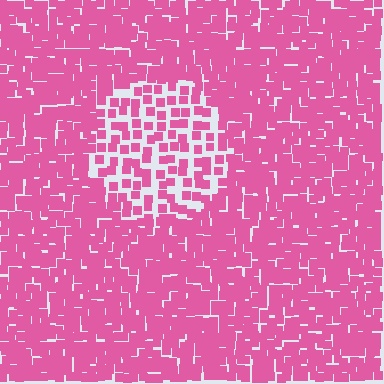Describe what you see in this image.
The image contains small pink elements arranged at two different densities. A circle-shaped region is visible where the elements are less densely packed than the surrounding area.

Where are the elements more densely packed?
The elements are more densely packed outside the circle boundary.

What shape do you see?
I see a circle.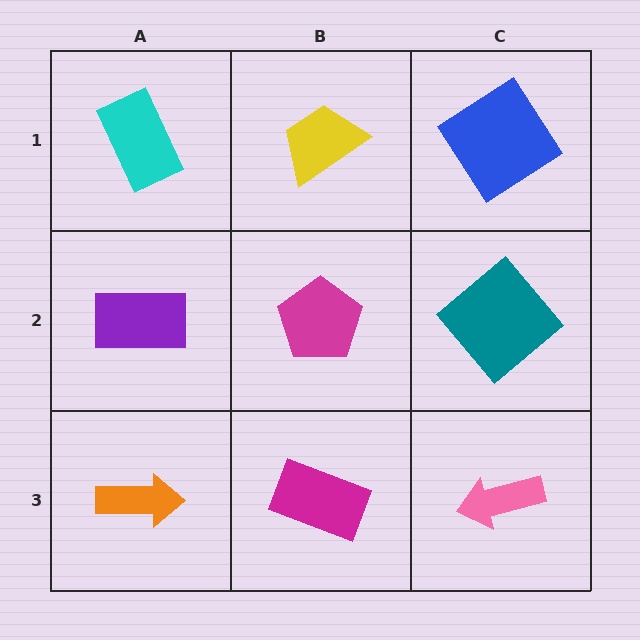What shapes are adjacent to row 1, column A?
A purple rectangle (row 2, column A), a yellow trapezoid (row 1, column B).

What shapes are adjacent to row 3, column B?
A magenta pentagon (row 2, column B), an orange arrow (row 3, column A), a pink arrow (row 3, column C).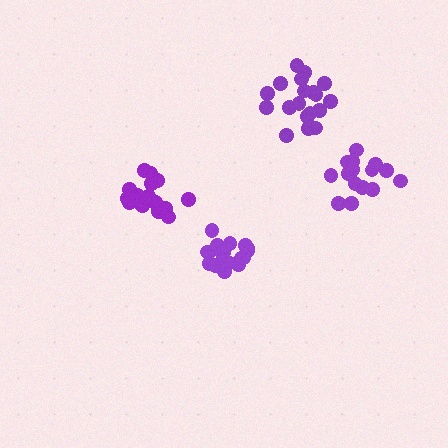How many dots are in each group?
Group 1: 20 dots, Group 2: 18 dots, Group 3: 18 dots, Group 4: 15 dots (71 total).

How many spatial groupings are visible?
There are 4 spatial groupings.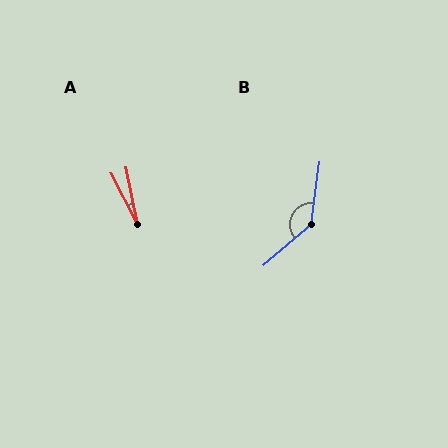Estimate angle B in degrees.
Approximately 138 degrees.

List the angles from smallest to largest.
A (16°), B (138°).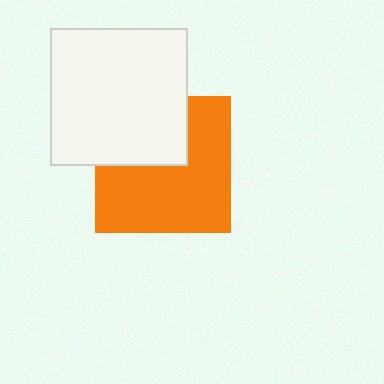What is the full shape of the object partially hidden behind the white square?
The partially hidden object is an orange square.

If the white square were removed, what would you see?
You would see the complete orange square.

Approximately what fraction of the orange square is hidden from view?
Roughly 34% of the orange square is hidden behind the white square.